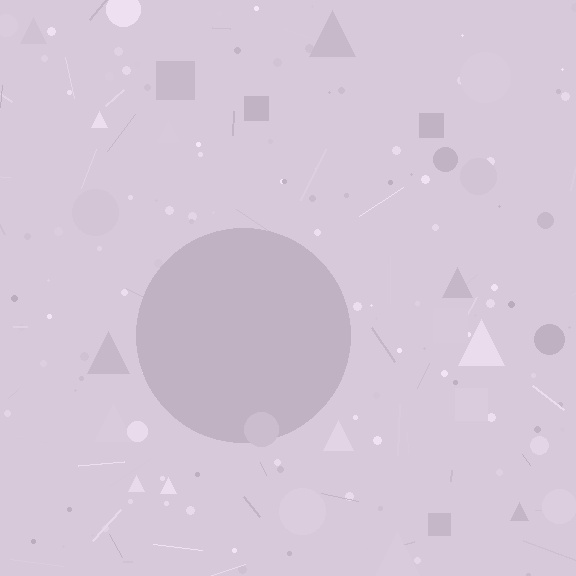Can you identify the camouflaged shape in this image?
The camouflaged shape is a circle.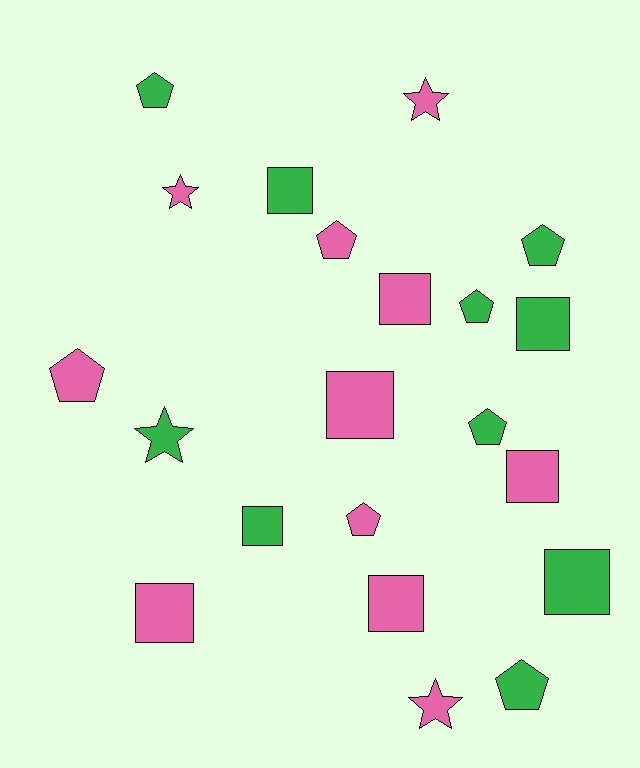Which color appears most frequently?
Pink, with 11 objects.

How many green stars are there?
There is 1 green star.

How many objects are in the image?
There are 21 objects.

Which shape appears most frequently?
Square, with 9 objects.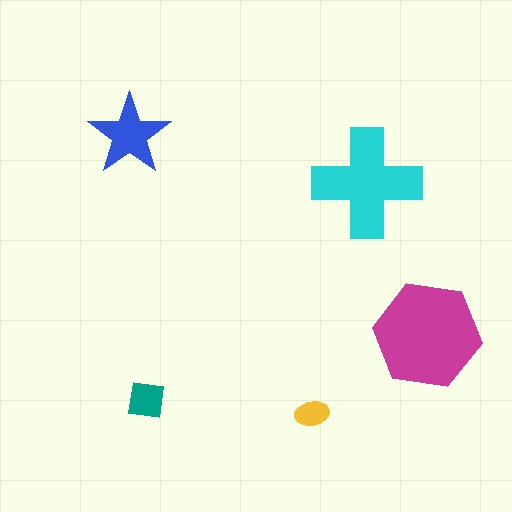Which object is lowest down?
The yellow ellipse is bottommost.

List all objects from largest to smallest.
The magenta hexagon, the cyan cross, the blue star, the teal square, the yellow ellipse.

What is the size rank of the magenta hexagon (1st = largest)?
1st.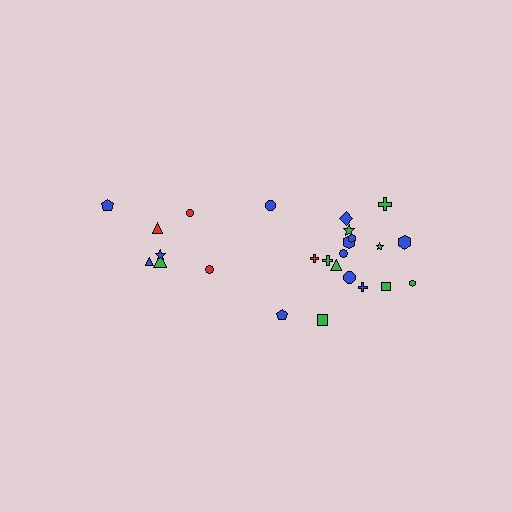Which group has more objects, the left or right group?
The right group.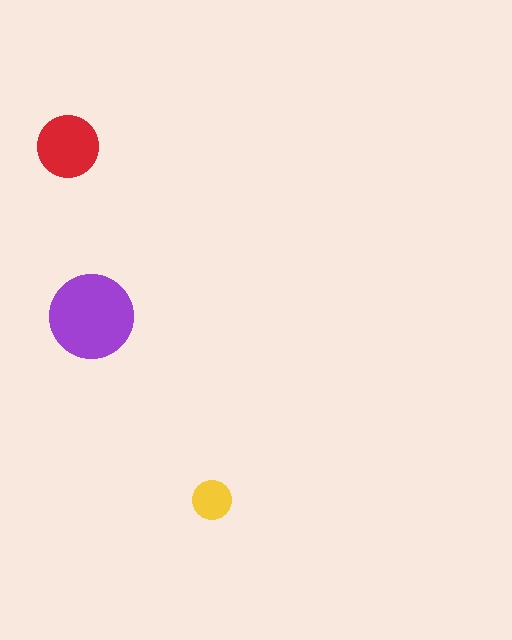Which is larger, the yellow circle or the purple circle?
The purple one.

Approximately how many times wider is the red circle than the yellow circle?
About 1.5 times wider.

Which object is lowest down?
The yellow circle is bottommost.